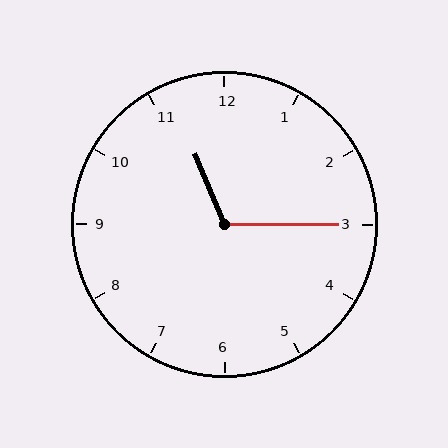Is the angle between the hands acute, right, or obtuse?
It is obtuse.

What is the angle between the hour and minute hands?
Approximately 112 degrees.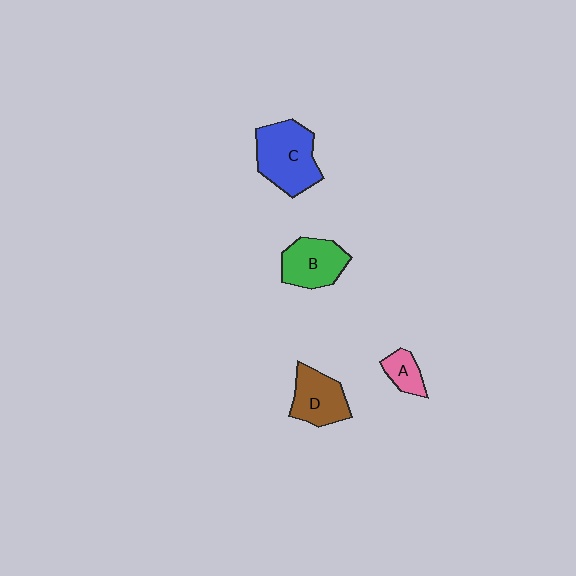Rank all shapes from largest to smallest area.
From largest to smallest: C (blue), B (green), D (brown), A (pink).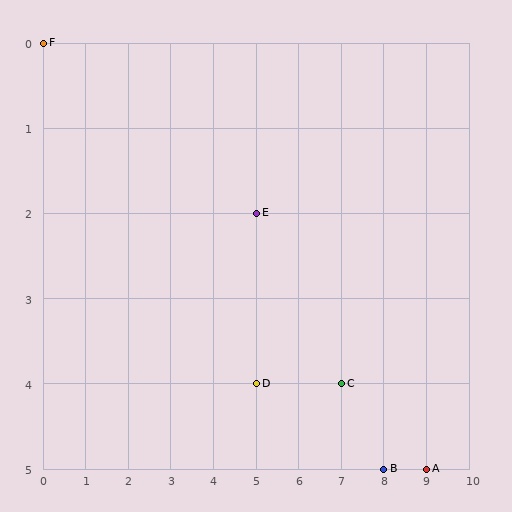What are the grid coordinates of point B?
Point B is at grid coordinates (8, 5).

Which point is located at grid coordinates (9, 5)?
Point A is at (9, 5).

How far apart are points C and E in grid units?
Points C and E are 2 columns and 2 rows apart (about 2.8 grid units diagonally).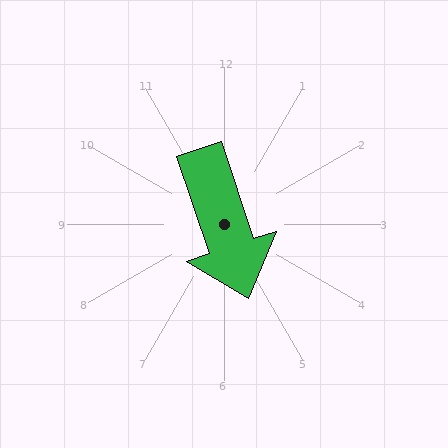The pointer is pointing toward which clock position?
Roughly 5 o'clock.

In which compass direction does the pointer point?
South.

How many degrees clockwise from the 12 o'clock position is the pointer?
Approximately 162 degrees.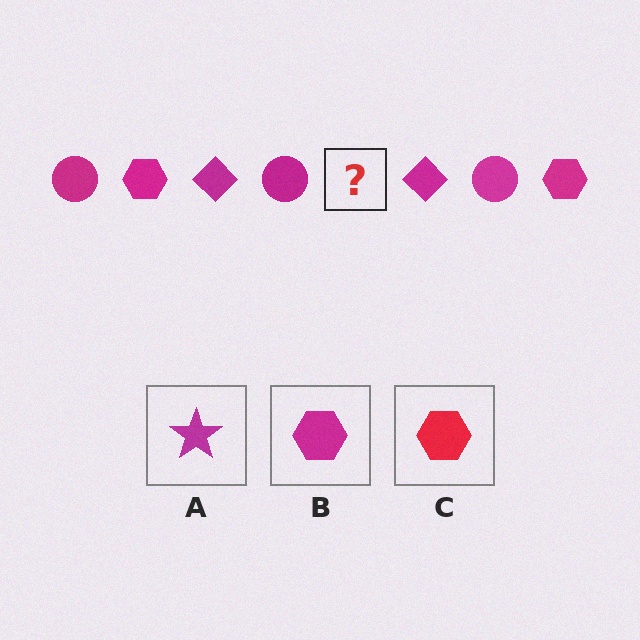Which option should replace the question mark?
Option B.